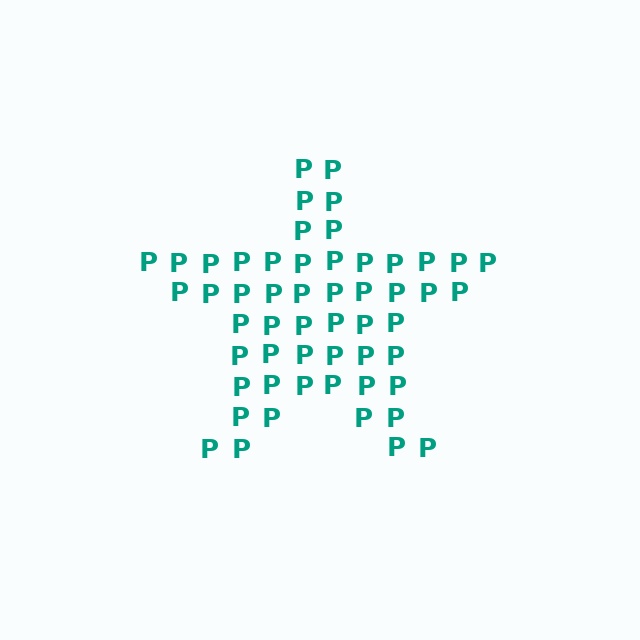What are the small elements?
The small elements are letter P's.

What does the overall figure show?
The overall figure shows a star.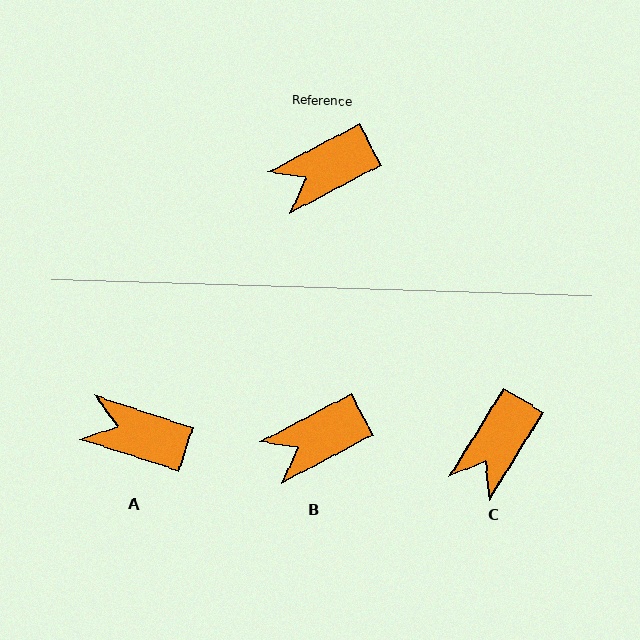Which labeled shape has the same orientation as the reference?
B.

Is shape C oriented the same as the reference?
No, it is off by about 31 degrees.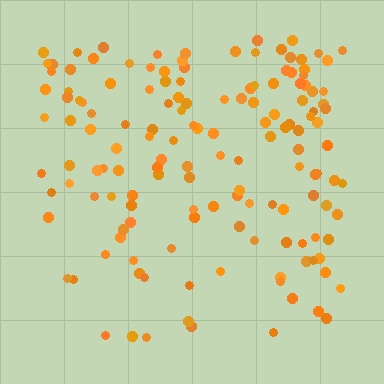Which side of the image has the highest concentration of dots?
The top.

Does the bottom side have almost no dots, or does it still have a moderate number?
Still a moderate number, just noticeably fewer than the top.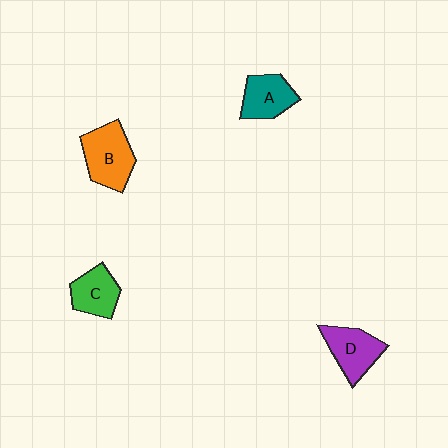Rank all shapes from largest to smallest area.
From largest to smallest: B (orange), D (purple), A (teal), C (green).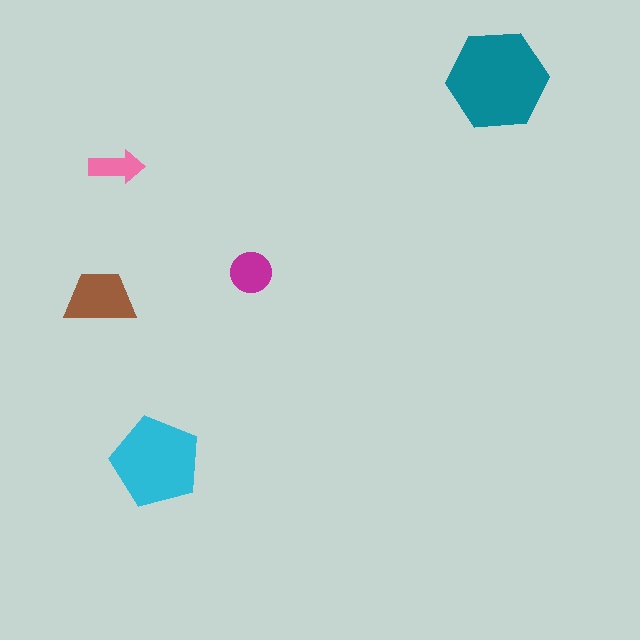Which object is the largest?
The teal hexagon.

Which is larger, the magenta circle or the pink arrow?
The magenta circle.